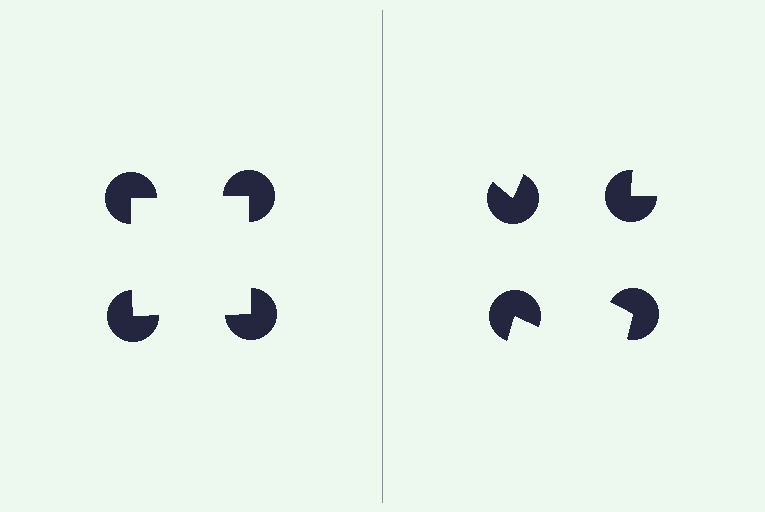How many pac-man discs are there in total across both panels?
8 — 4 on each side.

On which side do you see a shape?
An illusory square appears on the left side. On the right side the wedge cuts are rotated, so no coherent shape forms.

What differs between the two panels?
The pac-man discs are positioned identically on both sides; only the wedge orientations differ. On the left they align to a square; on the right they are misaligned.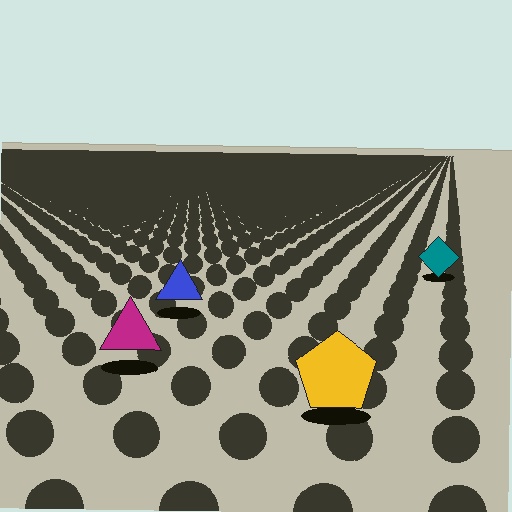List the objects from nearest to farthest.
From nearest to farthest: the yellow pentagon, the magenta triangle, the blue triangle, the teal diamond.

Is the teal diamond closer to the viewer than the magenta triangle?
No. The magenta triangle is closer — you can tell from the texture gradient: the ground texture is coarser near it.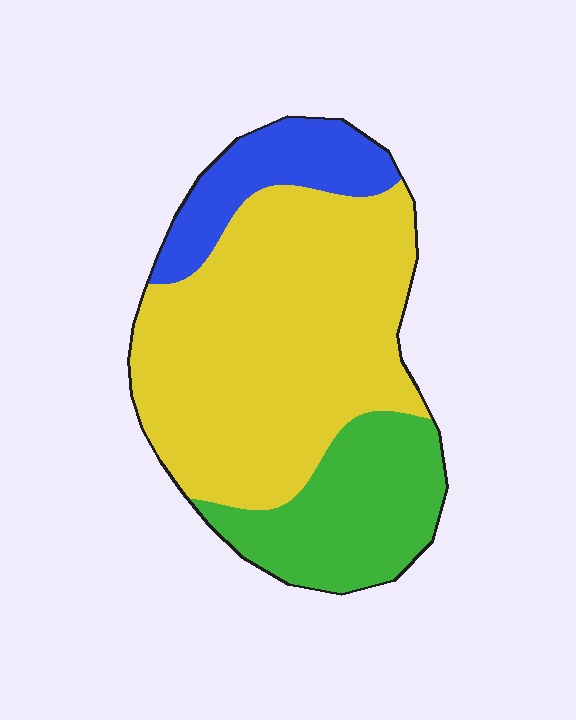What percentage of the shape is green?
Green covers about 25% of the shape.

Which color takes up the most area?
Yellow, at roughly 60%.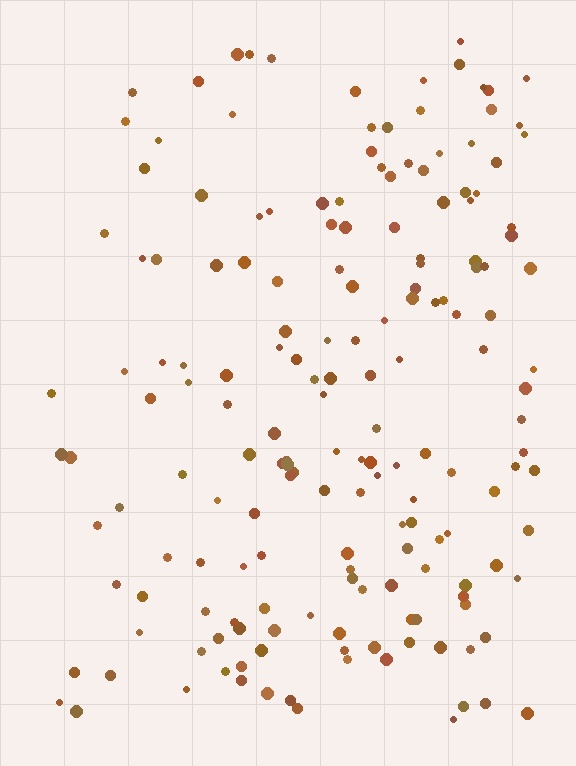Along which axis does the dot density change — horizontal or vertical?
Horizontal.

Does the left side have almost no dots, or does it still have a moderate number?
Still a moderate number, just noticeably fewer than the right.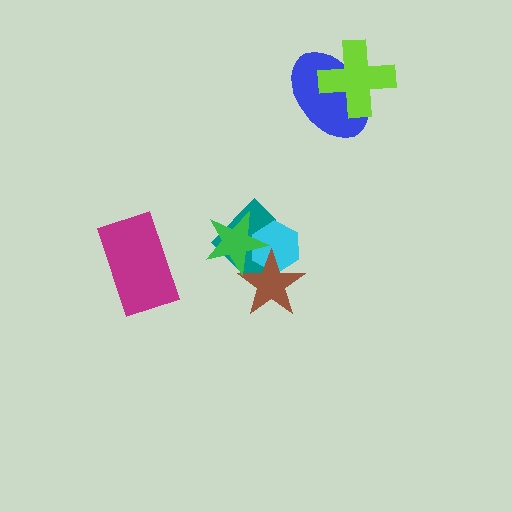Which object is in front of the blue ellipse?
The lime cross is in front of the blue ellipse.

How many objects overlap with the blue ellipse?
1 object overlaps with the blue ellipse.